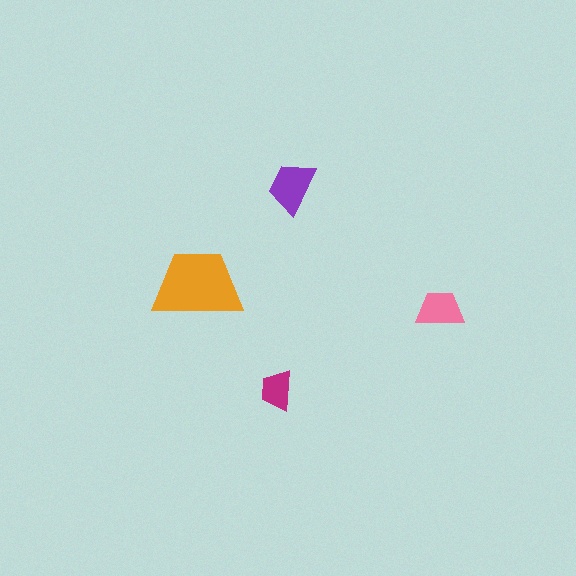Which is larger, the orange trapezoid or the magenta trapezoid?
The orange one.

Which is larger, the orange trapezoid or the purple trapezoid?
The orange one.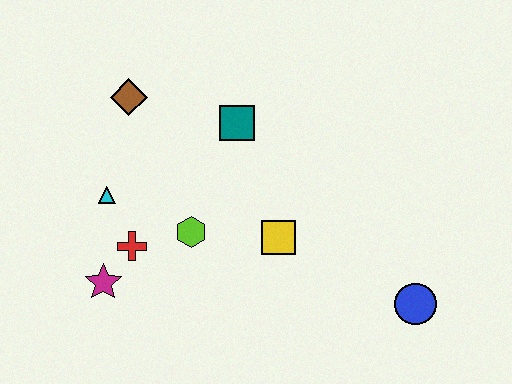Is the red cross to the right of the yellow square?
No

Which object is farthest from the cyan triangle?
The blue circle is farthest from the cyan triangle.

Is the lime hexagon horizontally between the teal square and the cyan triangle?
Yes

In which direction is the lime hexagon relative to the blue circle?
The lime hexagon is to the left of the blue circle.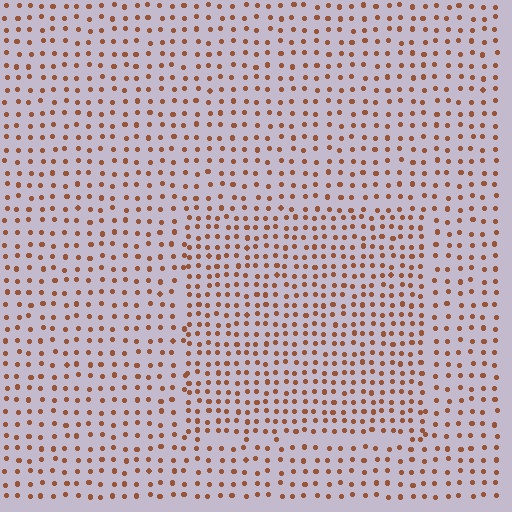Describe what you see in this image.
The image contains small brown elements arranged at two different densities. A rectangle-shaped region is visible where the elements are more densely packed than the surrounding area.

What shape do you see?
I see a rectangle.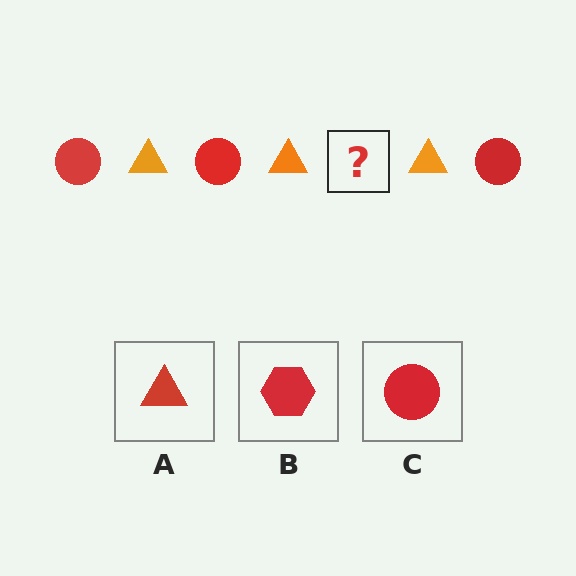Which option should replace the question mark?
Option C.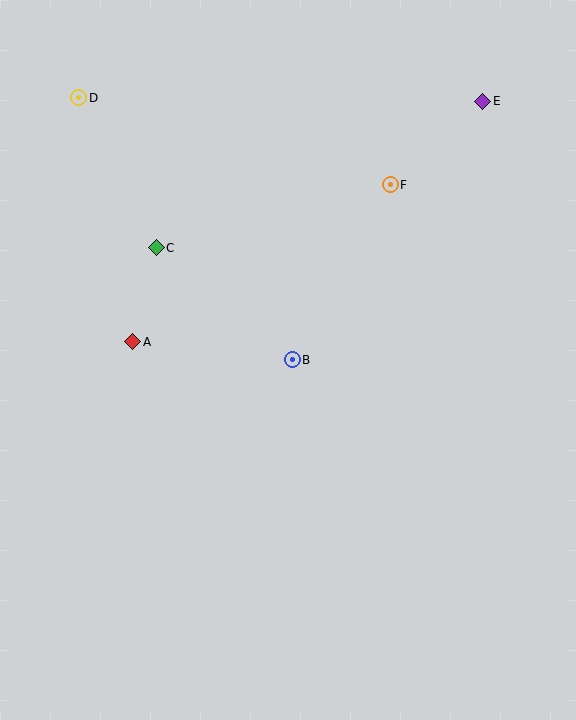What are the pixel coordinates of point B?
Point B is at (292, 360).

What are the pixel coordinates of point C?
Point C is at (156, 248).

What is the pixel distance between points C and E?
The distance between C and E is 358 pixels.